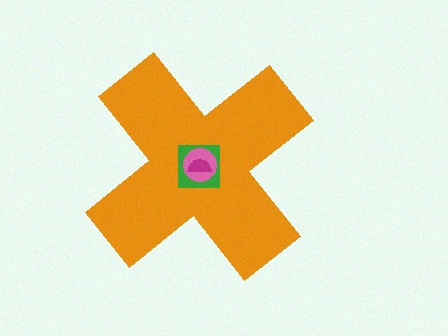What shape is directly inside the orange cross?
The green square.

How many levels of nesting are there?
4.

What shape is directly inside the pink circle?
The magenta semicircle.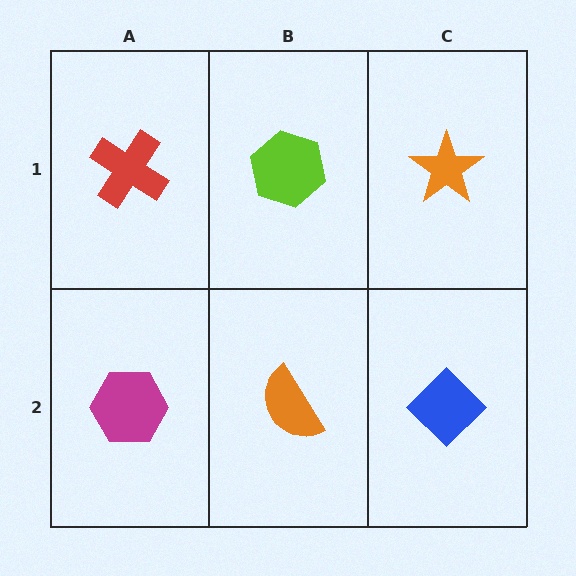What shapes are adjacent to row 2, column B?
A lime hexagon (row 1, column B), a magenta hexagon (row 2, column A), a blue diamond (row 2, column C).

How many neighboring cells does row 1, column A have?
2.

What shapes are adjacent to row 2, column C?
An orange star (row 1, column C), an orange semicircle (row 2, column B).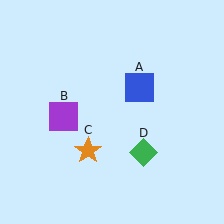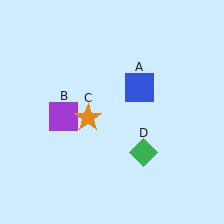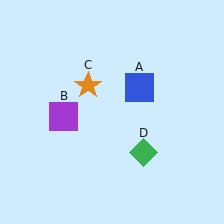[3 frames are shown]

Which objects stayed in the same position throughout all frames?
Blue square (object A) and purple square (object B) and green diamond (object D) remained stationary.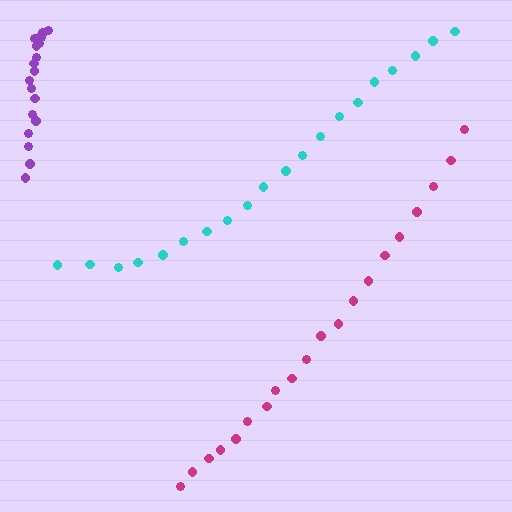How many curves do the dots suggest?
There are 3 distinct paths.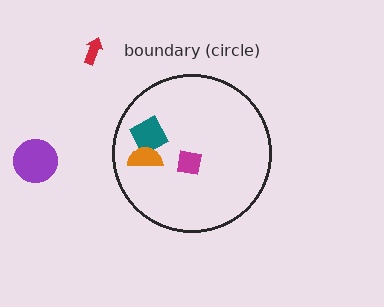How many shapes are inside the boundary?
3 inside, 2 outside.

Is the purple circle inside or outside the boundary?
Outside.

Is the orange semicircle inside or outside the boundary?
Inside.